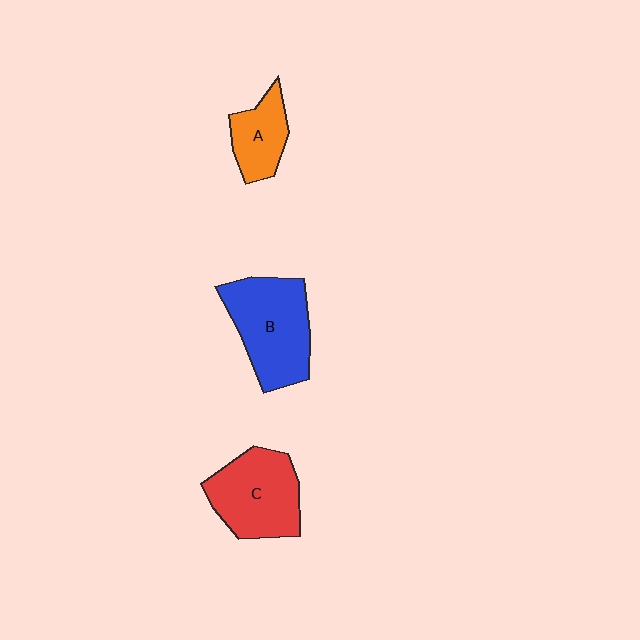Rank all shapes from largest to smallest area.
From largest to smallest: B (blue), C (red), A (orange).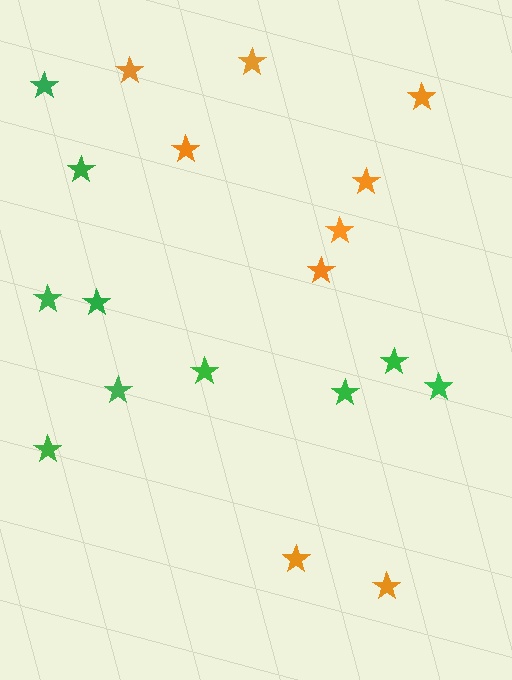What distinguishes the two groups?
There are 2 groups: one group of green stars (10) and one group of orange stars (9).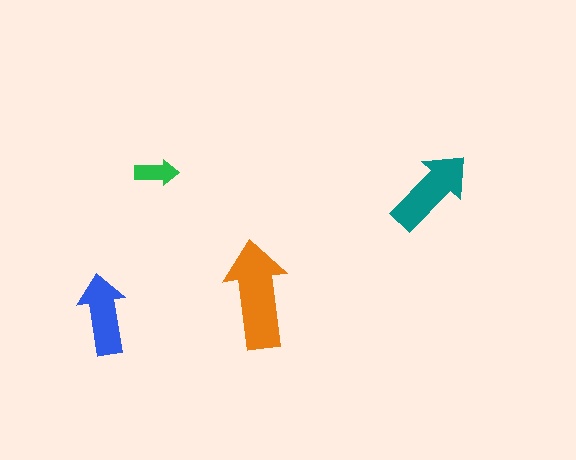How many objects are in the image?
There are 4 objects in the image.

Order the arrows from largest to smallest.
the orange one, the teal one, the blue one, the green one.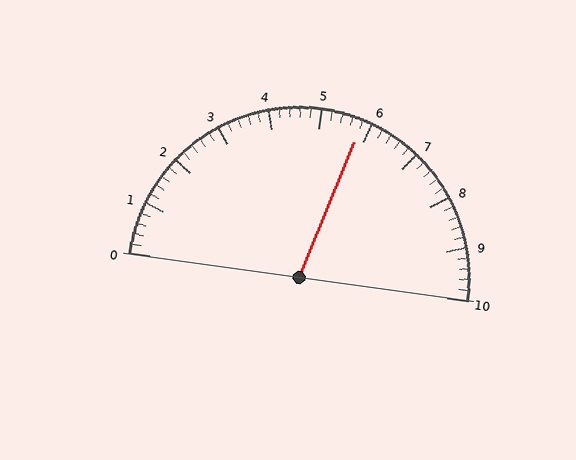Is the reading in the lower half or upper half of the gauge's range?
The reading is in the upper half of the range (0 to 10).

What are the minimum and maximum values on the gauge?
The gauge ranges from 0 to 10.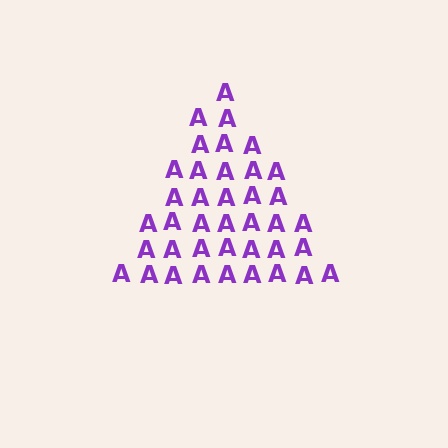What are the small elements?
The small elements are letter A's.